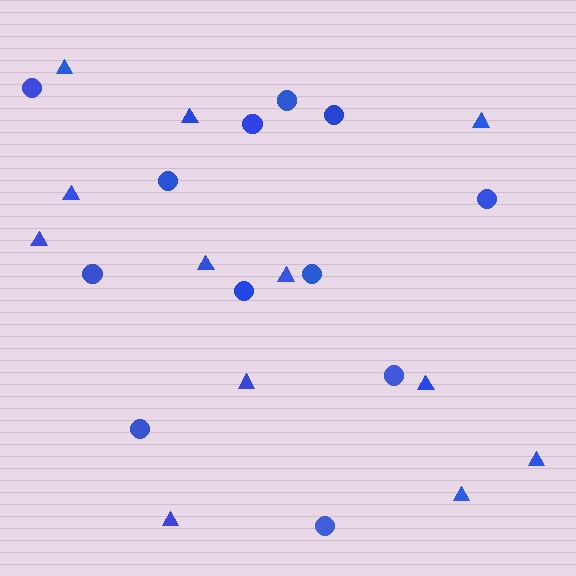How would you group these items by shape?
There are 2 groups: one group of triangles (12) and one group of circles (12).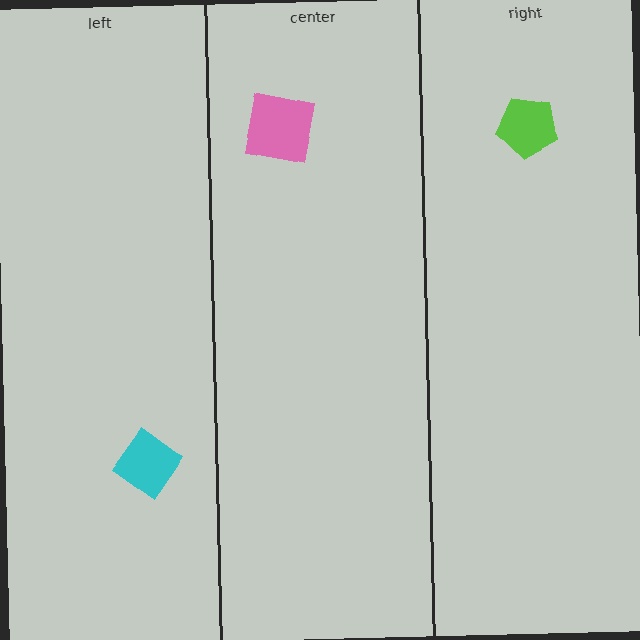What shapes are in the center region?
The pink square.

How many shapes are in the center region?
1.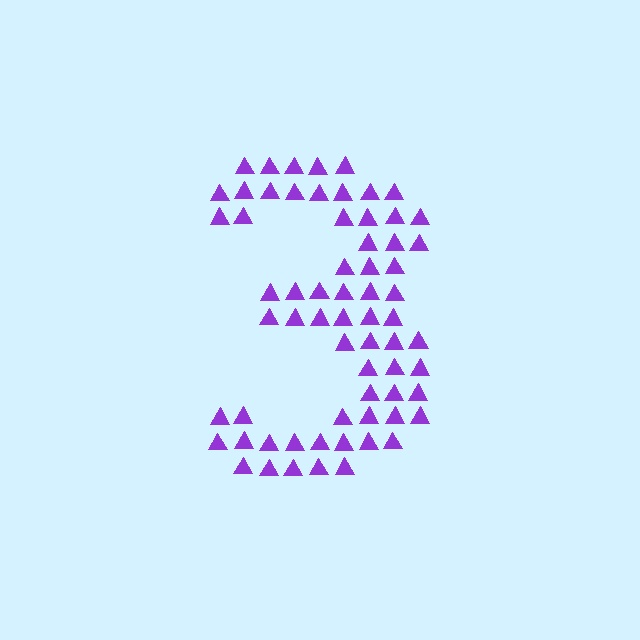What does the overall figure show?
The overall figure shows the digit 3.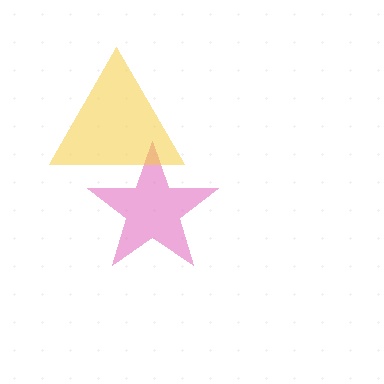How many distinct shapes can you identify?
There are 2 distinct shapes: a pink star, a yellow triangle.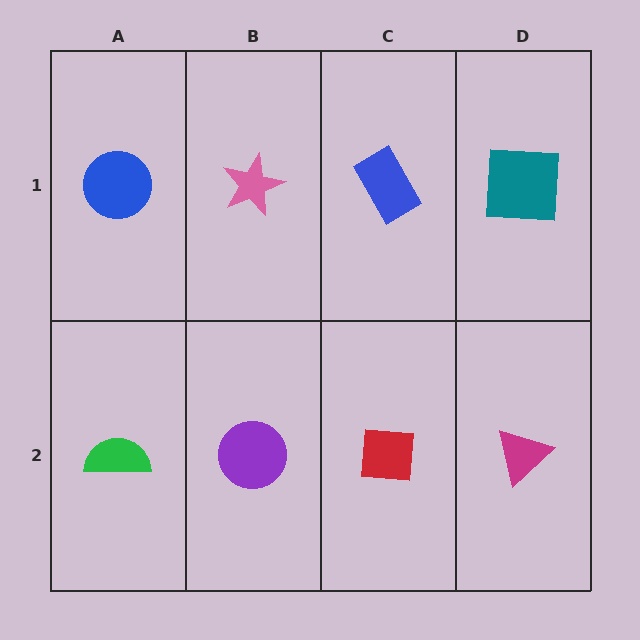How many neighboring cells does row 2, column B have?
3.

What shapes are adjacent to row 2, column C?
A blue rectangle (row 1, column C), a purple circle (row 2, column B), a magenta triangle (row 2, column D).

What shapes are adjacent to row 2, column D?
A teal square (row 1, column D), a red square (row 2, column C).